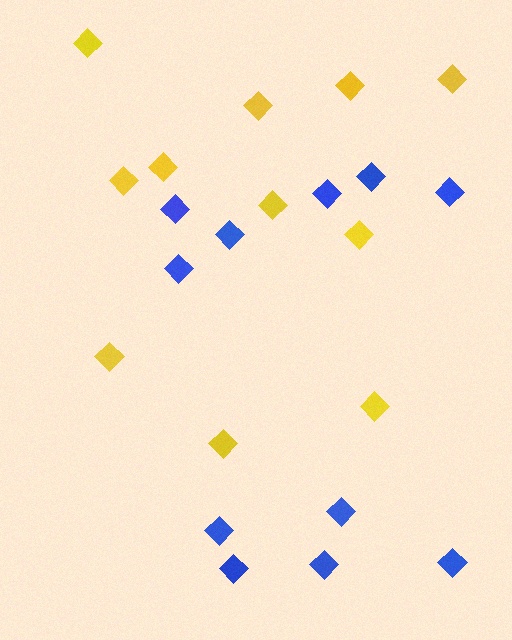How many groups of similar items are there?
There are 2 groups: one group of yellow diamonds (11) and one group of blue diamonds (11).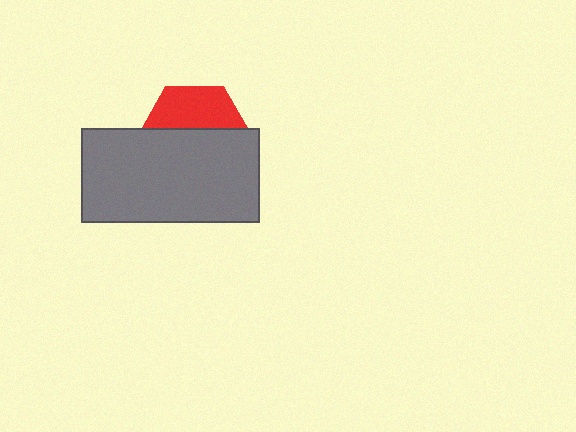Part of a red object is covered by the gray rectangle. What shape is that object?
It is a hexagon.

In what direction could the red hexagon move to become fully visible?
The red hexagon could move up. That would shift it out from behind the gray rectangle entirely.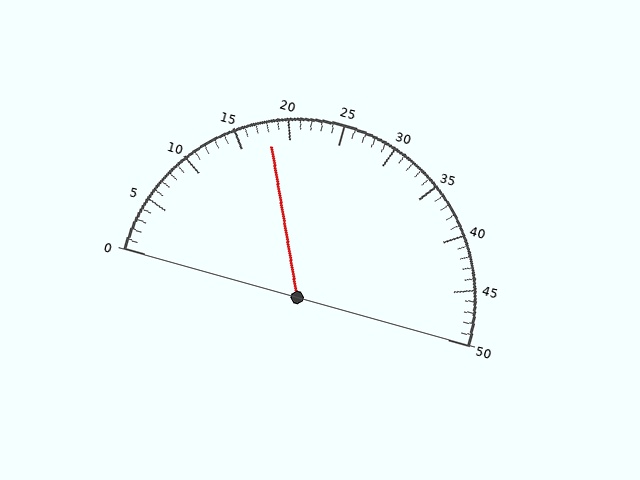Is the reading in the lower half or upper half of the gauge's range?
The reading is in the lower half of the range (0 to 50).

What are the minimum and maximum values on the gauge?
The gauge ranges from 0 to 50.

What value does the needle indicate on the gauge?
The needle indicates approximately 18.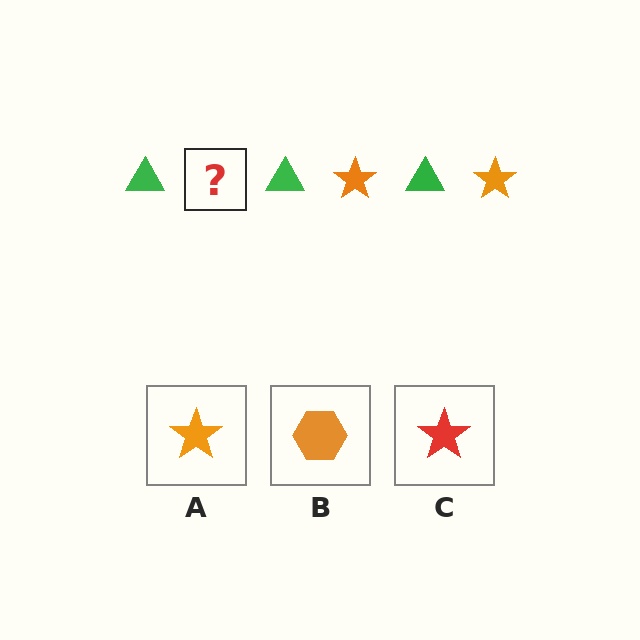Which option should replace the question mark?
Option A.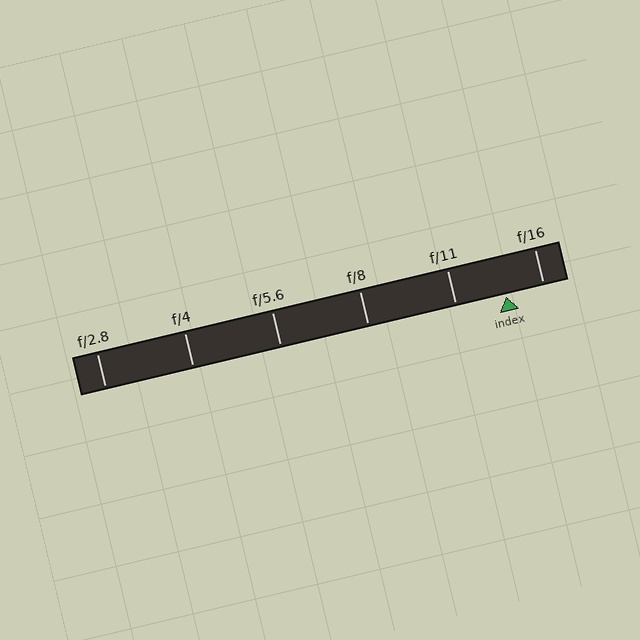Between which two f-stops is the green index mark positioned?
The index mark is between f/11 and f/16.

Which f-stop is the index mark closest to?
The index mark is closest to f/16.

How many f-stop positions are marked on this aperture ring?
There are 6 f-stop positions marked.